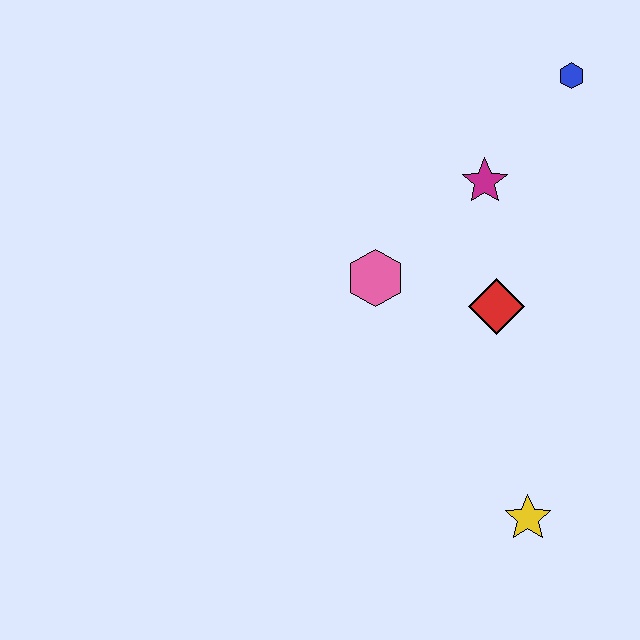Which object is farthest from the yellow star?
The blue hexagon is farthest from the yellow star.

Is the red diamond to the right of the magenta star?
Yes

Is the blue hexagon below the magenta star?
No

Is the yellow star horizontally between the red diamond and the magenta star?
No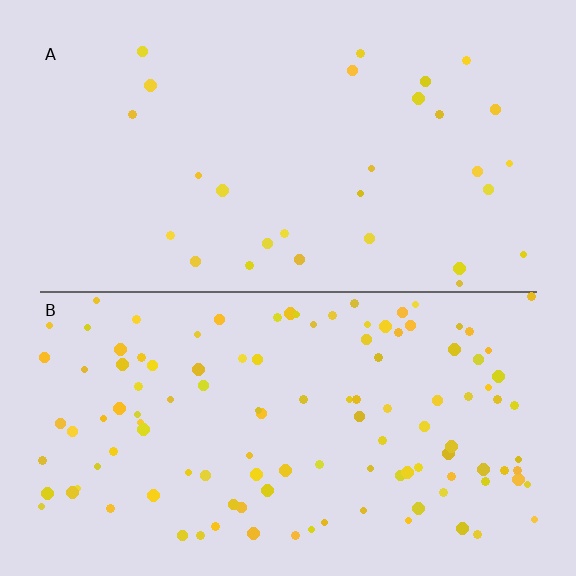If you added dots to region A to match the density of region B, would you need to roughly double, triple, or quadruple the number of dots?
Approximately quadruple.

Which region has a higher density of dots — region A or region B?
B (the bottom).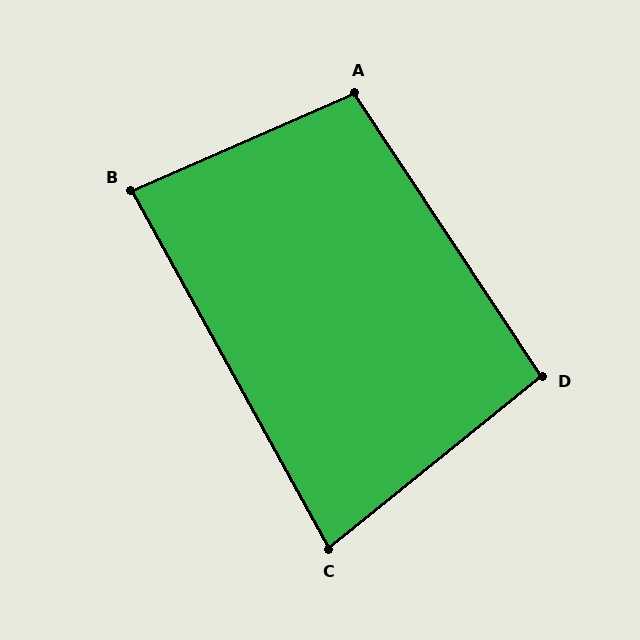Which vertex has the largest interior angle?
A, at approximately 100 degrees.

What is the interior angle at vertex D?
Approximately 95 degrees (obtuse).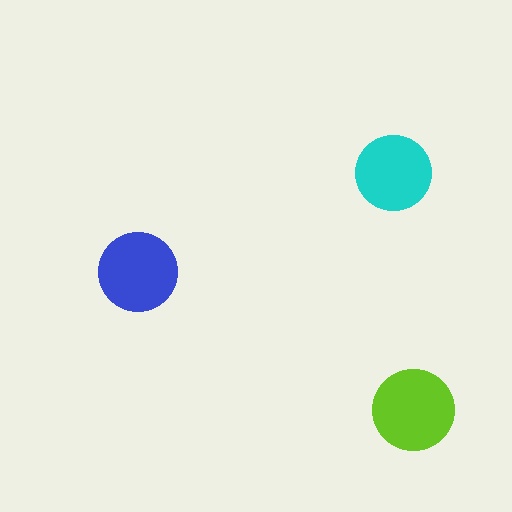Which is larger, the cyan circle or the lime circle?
The lime one.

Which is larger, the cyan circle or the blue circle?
The blue one.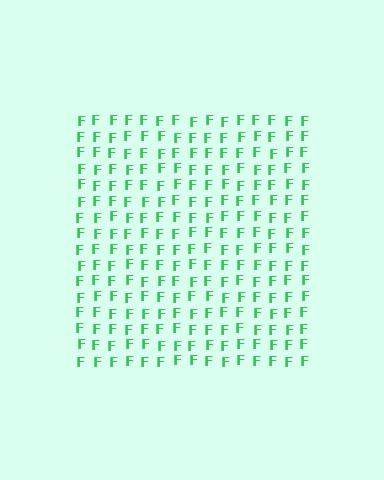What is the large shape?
The large shape is a square.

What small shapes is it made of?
It is made of small letter F's.